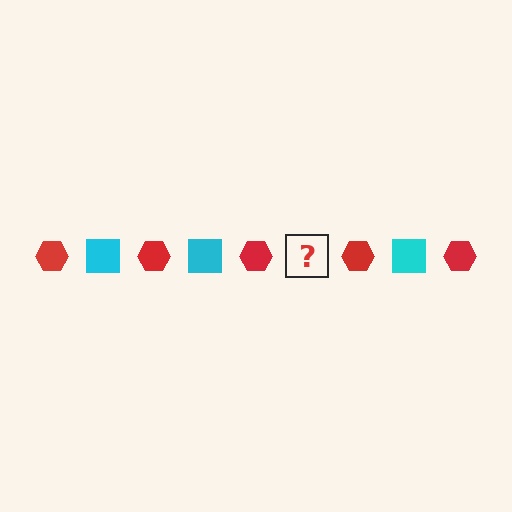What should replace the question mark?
The question mark should be replaced with a cyan square.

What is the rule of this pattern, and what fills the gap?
The rule is that the pattern alternates between red hexagon and cyan square. The gap should be filled with a cyan square.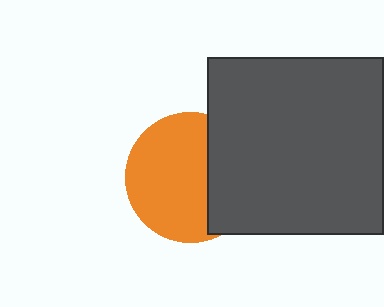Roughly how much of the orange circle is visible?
Most of it is visible (roughly 67%).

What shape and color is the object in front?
The object in front is a dark gray square.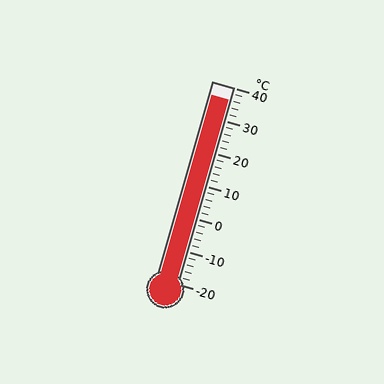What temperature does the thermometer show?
The thermometer shows approximately 36°C.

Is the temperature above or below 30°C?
The temperature is above 30°C.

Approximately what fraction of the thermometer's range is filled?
The thermometer is filled to approximately 95% of its range.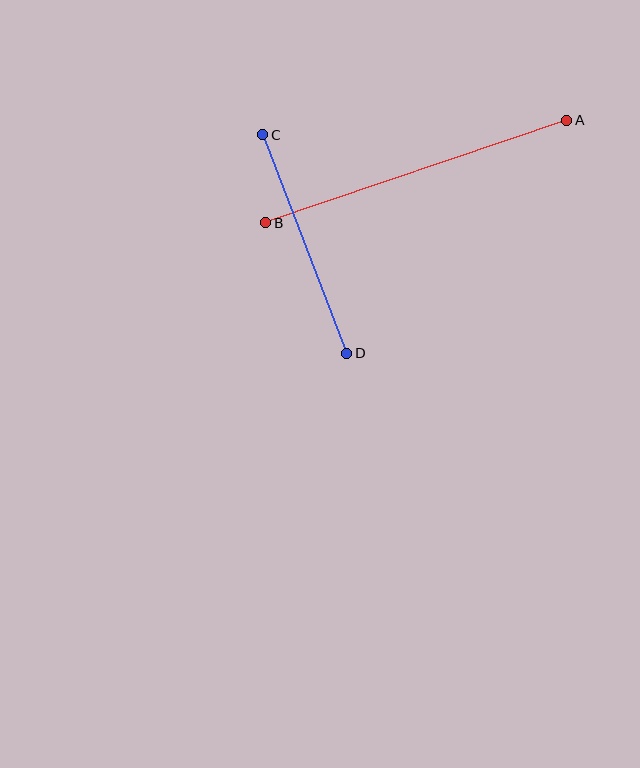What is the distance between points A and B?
The distance is approximately 318 pixels.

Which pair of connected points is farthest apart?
Points A and B are farthest apart.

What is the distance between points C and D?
The distance is approximately 234 pixels.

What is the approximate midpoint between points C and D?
The midpoint is at approximately (305, 244) pixels.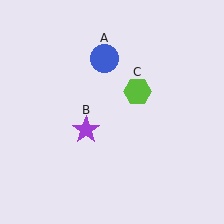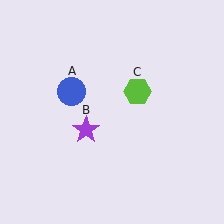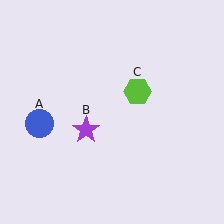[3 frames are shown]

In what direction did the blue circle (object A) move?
The blue circle (object A) moved down and to the left.